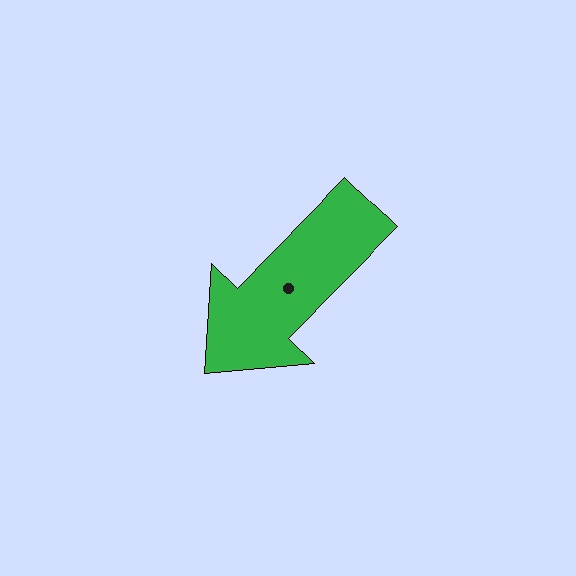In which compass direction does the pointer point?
Southwest.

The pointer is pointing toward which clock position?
Roughly 7 o'clock.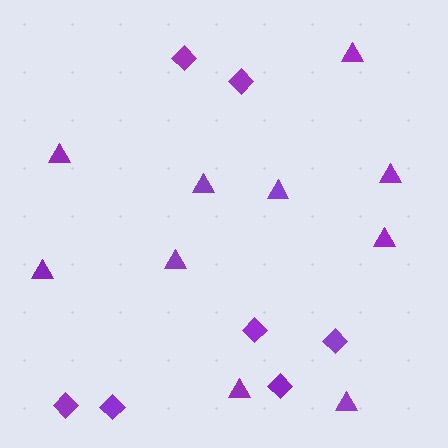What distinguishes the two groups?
There are 2 groups: one group of triangles (10) and one group of diamonds (7).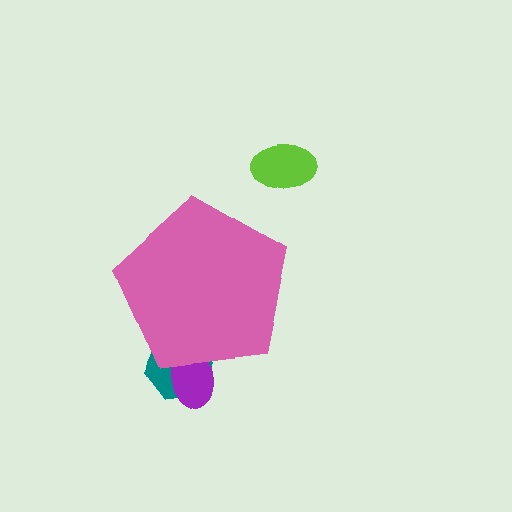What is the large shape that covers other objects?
A pink pentagon.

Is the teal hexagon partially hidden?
Yes, the teal hexagon is partially hidden behind the pink pentagon.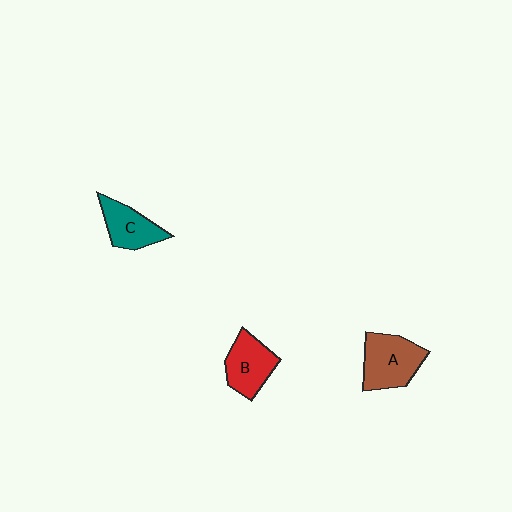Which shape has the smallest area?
Shape C (teal).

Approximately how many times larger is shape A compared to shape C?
Approximately 1.3 times.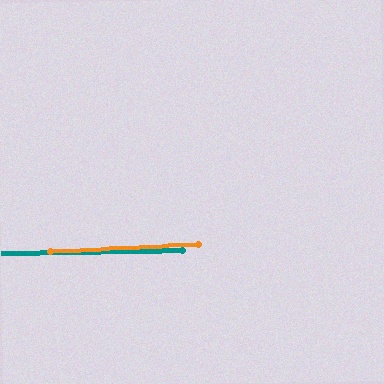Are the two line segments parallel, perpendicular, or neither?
Parallel — their directions differ by only 1.7°.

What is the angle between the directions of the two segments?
Approximately 2 degrees.